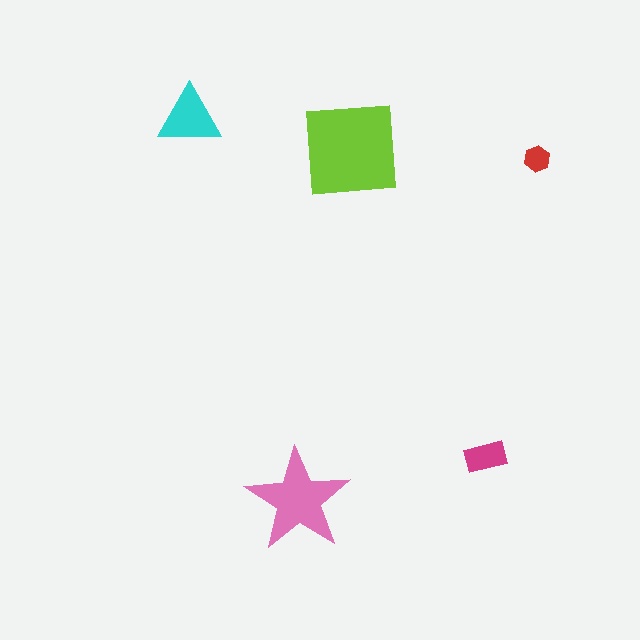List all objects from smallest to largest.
The red hexagon, the magenta rectangle, the cyan triangle, the pink star, the lime square.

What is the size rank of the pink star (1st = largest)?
2nd.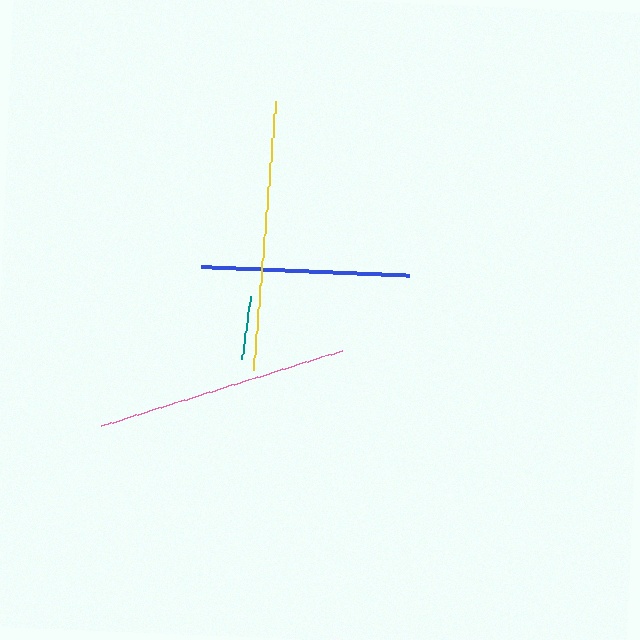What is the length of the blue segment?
The blue segment is approximately 208 pixels long.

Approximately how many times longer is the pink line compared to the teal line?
The pink line is approximately 4.0 times the length of the teal line.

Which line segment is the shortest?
The teal line is the shortest at approximately 63 pixels.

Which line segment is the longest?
The yellow line is the longest at approximately 270 pixels.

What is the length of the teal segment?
The teal segment is approximately 63 pixels long.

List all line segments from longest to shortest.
From longest to shortest: yellow, pink, blue, teal.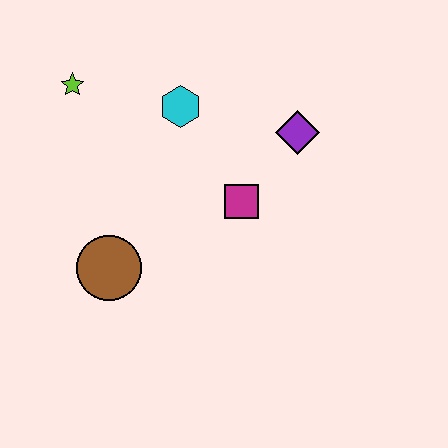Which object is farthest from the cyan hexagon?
The brown circle is farthest from the cyan hexagon.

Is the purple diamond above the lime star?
No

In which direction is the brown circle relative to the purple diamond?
The brown circle is to the left of the purple diamond.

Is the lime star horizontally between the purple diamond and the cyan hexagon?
No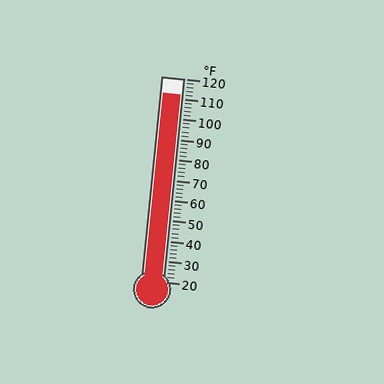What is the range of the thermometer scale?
The thermometer scale ranges from 20°F to 120°F.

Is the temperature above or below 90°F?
The temperature is above 90°F.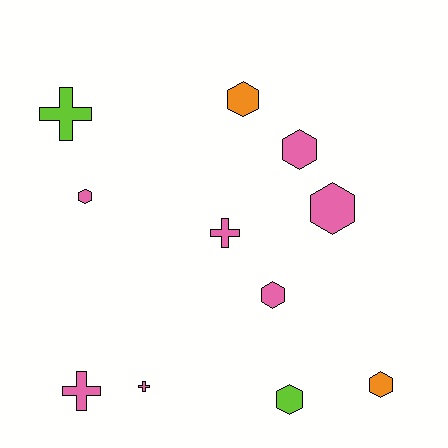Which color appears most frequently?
Pink, with 7 objects.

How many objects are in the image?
There are 11 objects.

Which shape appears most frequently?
Hexagon, with 7 objects.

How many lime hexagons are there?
There is 1 lime hexagon.